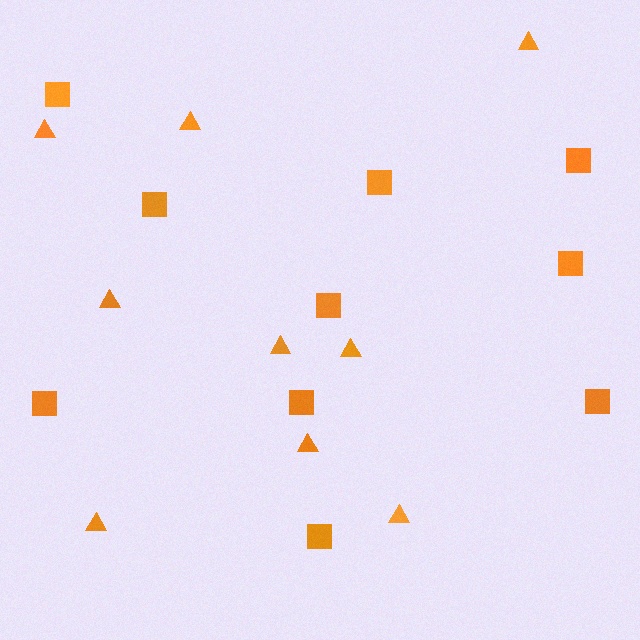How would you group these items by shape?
There are 2 groups: one group of squares (10) and one group of triangles (9).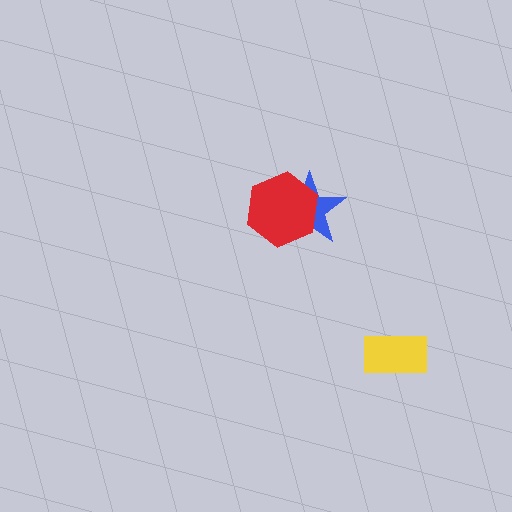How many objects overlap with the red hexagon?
1 object overlaps with the red hexagon.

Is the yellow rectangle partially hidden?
No, no other shape covers it.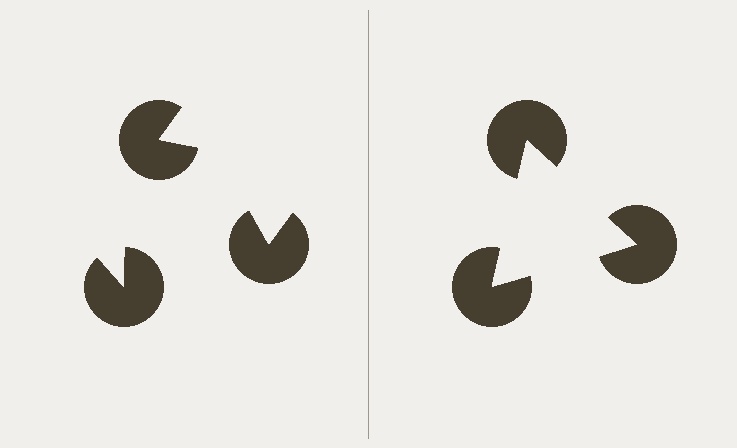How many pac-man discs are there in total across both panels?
6 — 3 on each side.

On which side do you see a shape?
An illusory triangle appears on the right side. On the left side the wedge cuts are rotated, so no coherent shape forms.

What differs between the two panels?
The pac-man discs are positioned identically on both sides; only the wedge orientations differ. On the right they align to a triangle; on the left they are misaligned.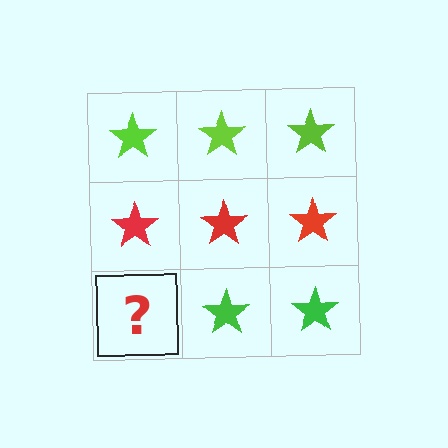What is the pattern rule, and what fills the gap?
The rule is that each row has a consistent color. The gap should be filled with a green star.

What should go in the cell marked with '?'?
The missing cell should contain a green star.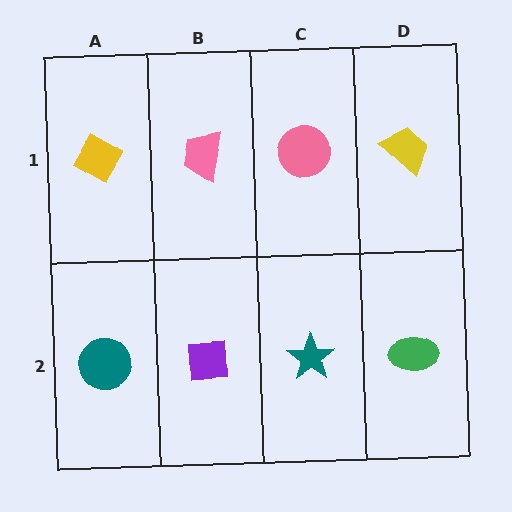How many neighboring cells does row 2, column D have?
2.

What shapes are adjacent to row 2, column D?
A yellow trapezoid (row 1, column D), a teal star (row 2, column C).